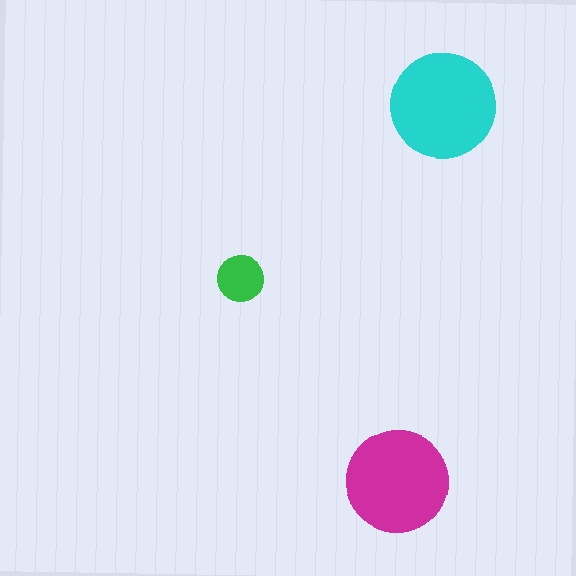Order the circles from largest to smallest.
the cyan one, the magenta one, the green one.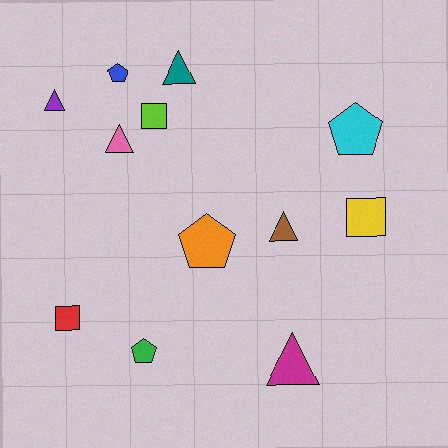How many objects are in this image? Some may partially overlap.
There are 12 objects.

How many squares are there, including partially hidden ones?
There are 3 squares.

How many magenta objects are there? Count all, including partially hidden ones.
There is 1 magenta object.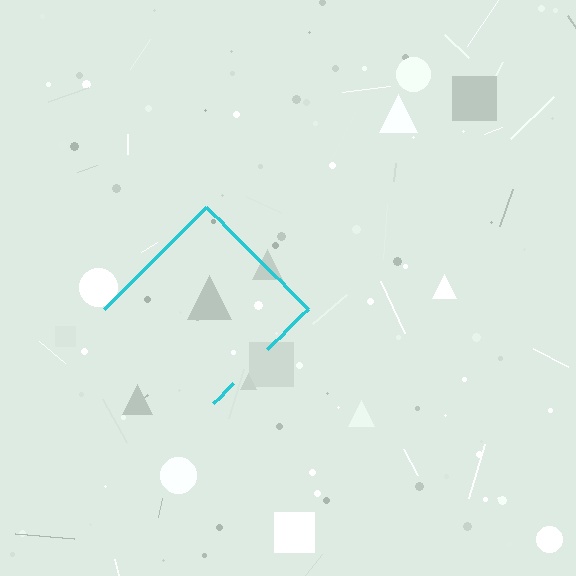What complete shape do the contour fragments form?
The contour fragments form a diamond.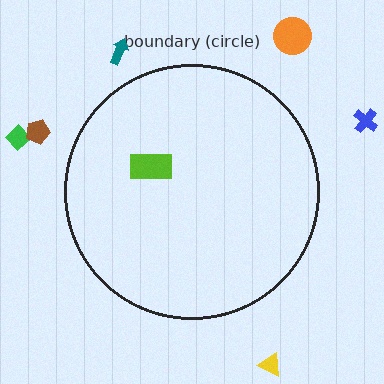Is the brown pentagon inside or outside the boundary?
Outside.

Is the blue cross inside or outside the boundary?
Outside.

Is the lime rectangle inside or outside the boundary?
Inside.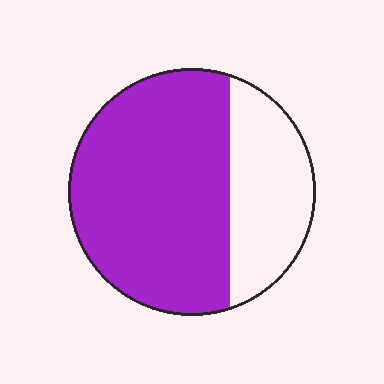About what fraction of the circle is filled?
About two thirds (2/3).